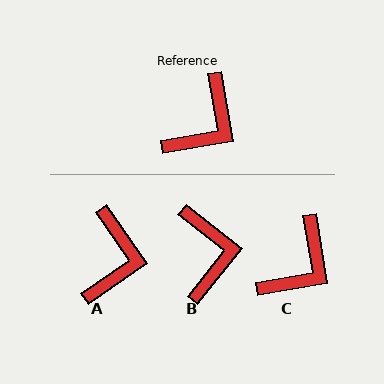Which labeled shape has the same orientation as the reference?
C.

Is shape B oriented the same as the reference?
No, it is off by about 42 degrees.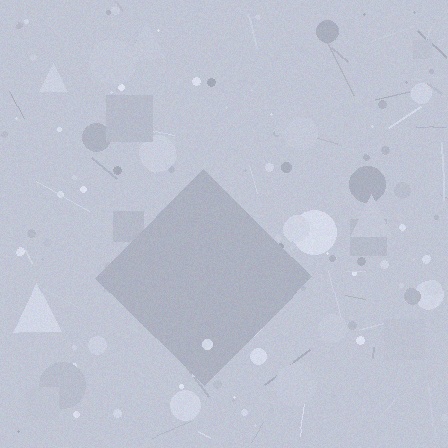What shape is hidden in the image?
A diamond is hidden in the image.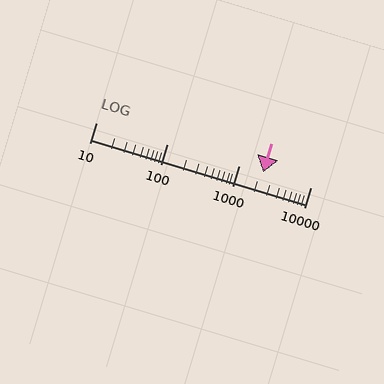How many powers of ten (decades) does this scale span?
The scale spans 3 decades, from 10 to 10000.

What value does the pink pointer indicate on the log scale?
The pointer indicates approximately 2200.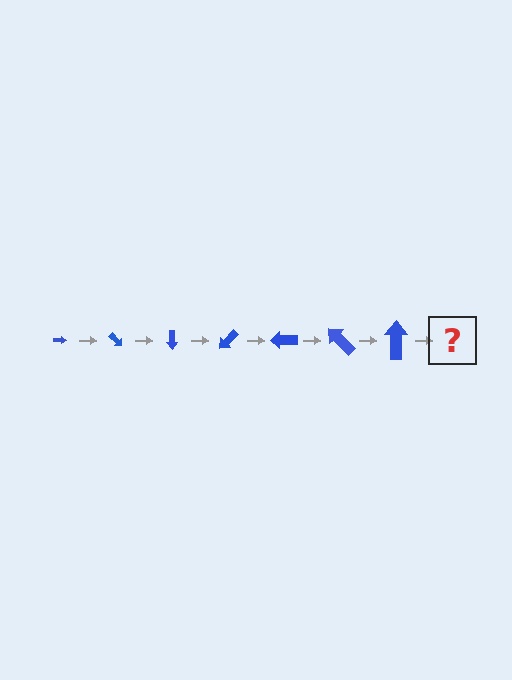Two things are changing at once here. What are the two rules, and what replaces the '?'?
The two rules are that the arrow grows larger each step and it rotates 45 degrees each step. The '?' should be an arrow, larger than the previous one and rotated 315 degrees from the start.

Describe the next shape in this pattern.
It should be an arrow, larger than the previous one and rotated 315 degrees from the start.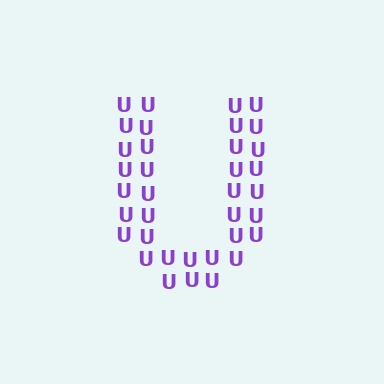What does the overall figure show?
The overall figure shows the letter U.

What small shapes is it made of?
It is made of small letter U's.